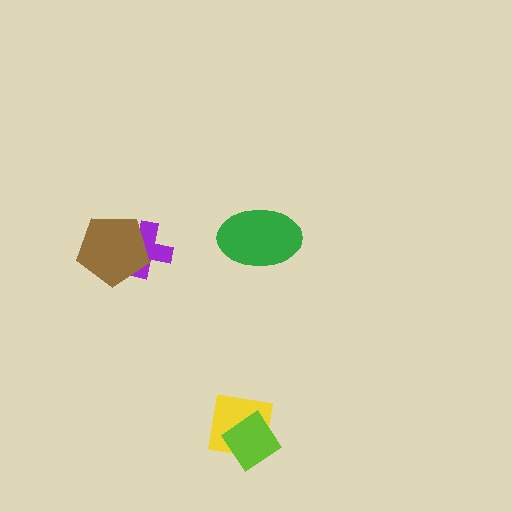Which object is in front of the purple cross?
The brown pentagon is in front of the purple cross.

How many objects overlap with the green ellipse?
0 objects overlap with the green ellipse.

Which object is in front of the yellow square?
The lime diamond is in front of the yellow square.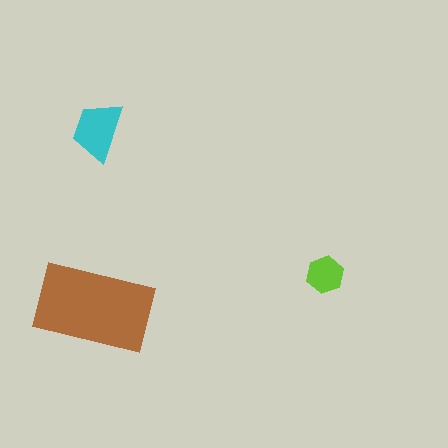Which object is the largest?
The brown rectangle.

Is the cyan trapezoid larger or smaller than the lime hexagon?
Larger.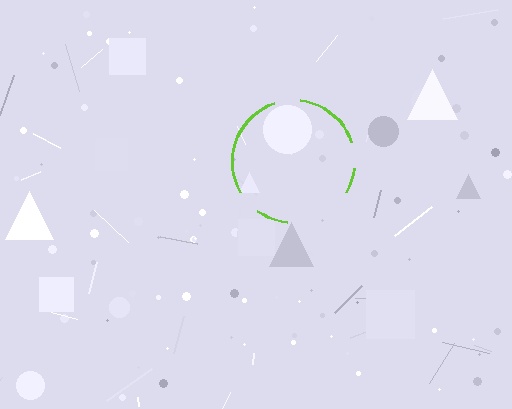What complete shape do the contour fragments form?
The contour fragments form a circle.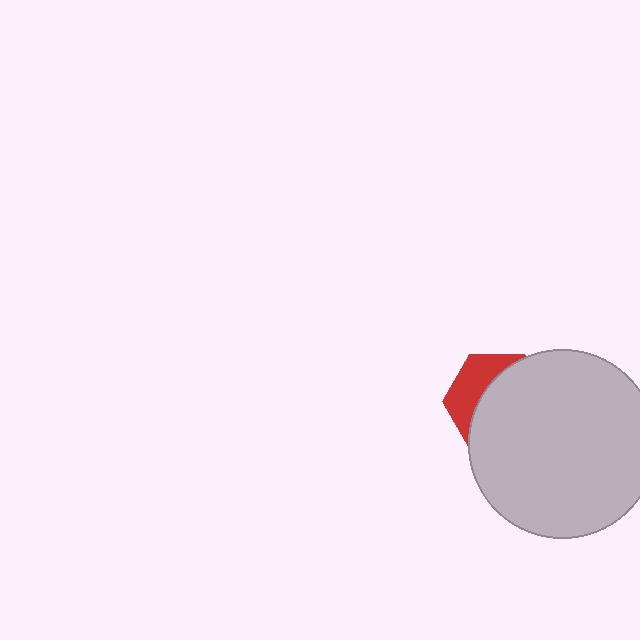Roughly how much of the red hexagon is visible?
A small part of it is visible (roughly 35%).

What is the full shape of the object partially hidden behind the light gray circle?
The partially hidden object is a red hexagon.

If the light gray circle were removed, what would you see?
You would see the complete red hexagon.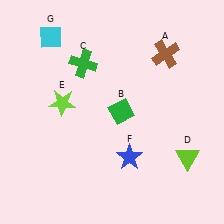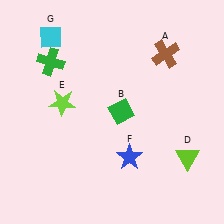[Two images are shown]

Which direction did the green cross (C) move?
The green cross (C) moved left.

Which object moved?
The green cross (C) moved left.